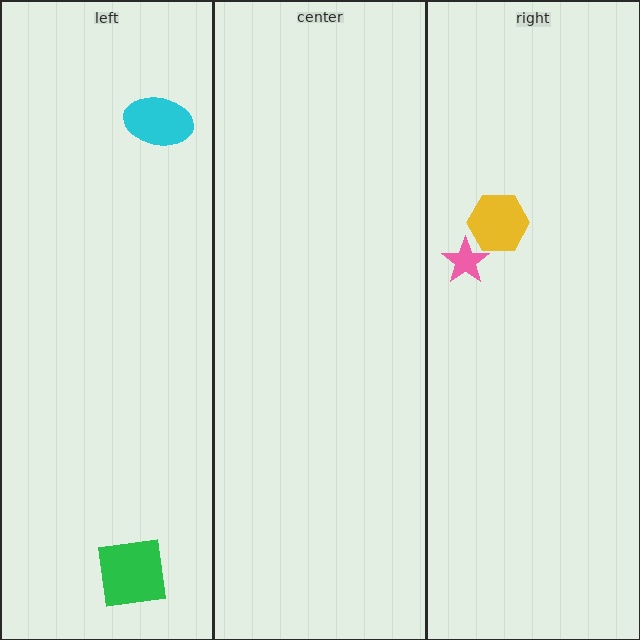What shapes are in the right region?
The yellow hexagon, the pink star.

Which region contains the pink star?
The right region.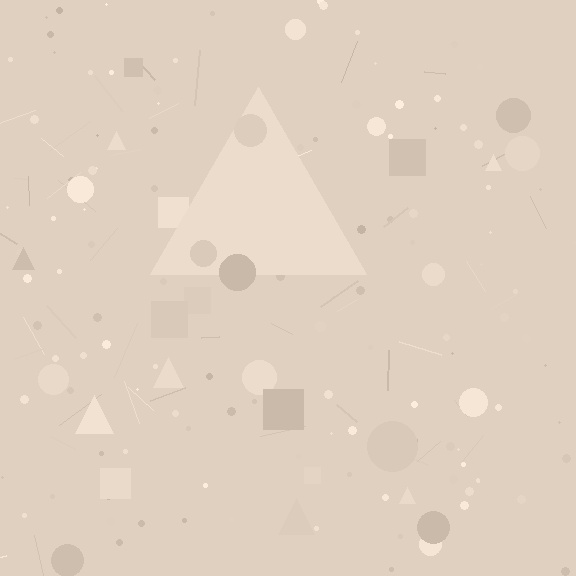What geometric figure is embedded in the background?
A triangle is embedded in the background.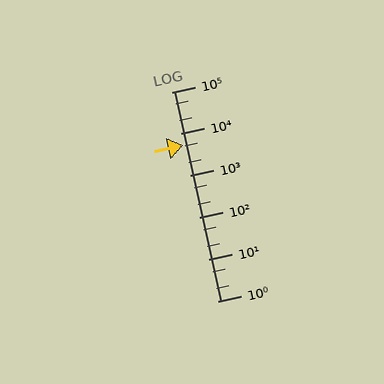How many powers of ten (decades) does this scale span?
The scale spans 5 decades, from 1 to 100000.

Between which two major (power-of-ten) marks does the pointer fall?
The pointer is between 1000 and 10000.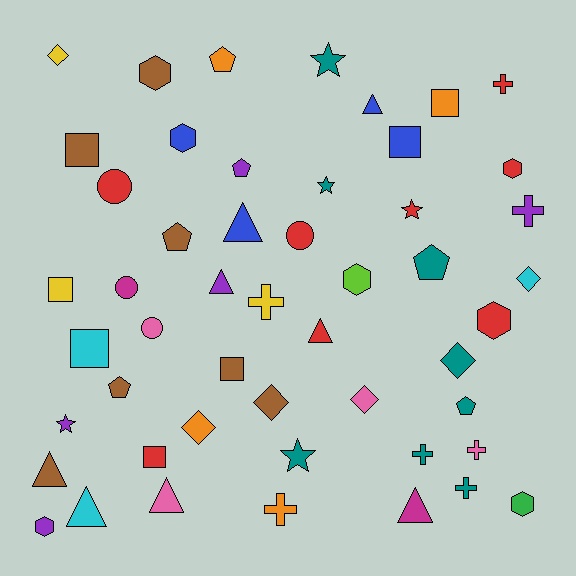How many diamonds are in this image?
There are 6 diamonds.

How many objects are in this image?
There are 50 objects.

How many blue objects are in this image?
There are 4 blue objects.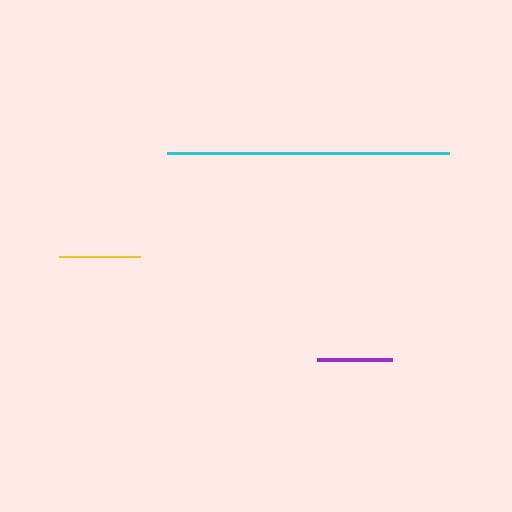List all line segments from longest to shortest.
From longest to shortest: cyan, yellow, purple.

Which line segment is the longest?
The cyan line is the longest at approximately 283 pixels.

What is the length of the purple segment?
The purple segment is approximately 75 pixels long.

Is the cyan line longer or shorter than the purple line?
The cyan line is longer than the purple line.